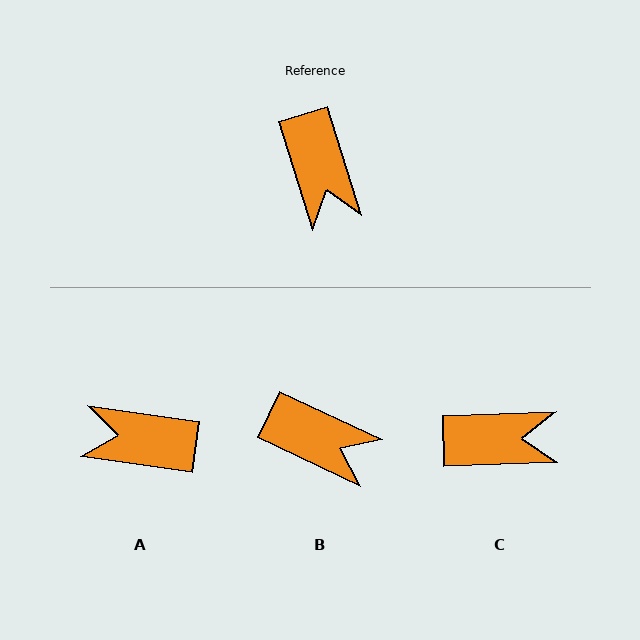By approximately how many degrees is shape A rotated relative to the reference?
Approximately 115 degrees clockwise.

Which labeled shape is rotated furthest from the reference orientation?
A, about 115 degrees away.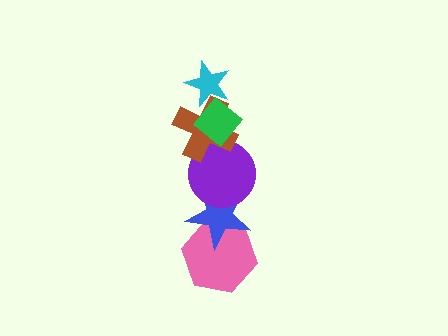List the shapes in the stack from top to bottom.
From top to bottom: the cyan star, the green diamond, the brown cross, the purple circle, the blue star, the pink hexagon.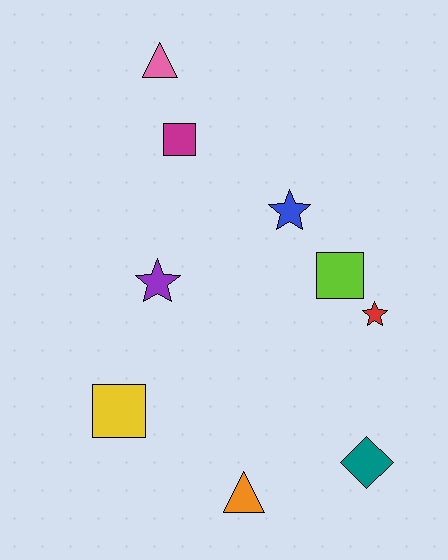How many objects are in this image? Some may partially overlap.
There are 9 objects.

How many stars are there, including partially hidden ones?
There are 3 stars.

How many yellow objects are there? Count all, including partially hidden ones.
There is 1 yellow object.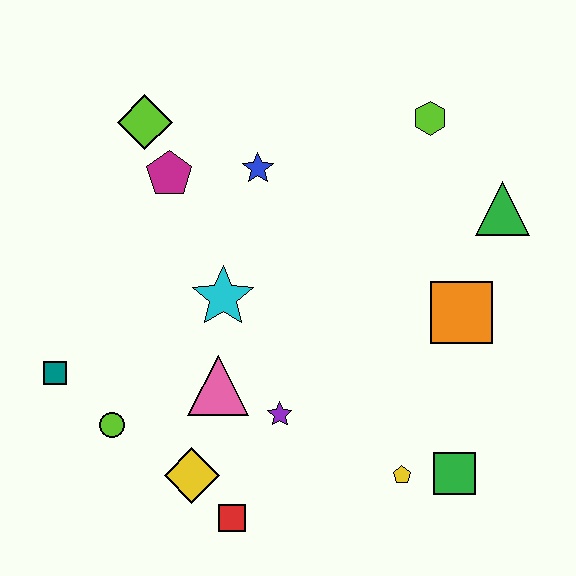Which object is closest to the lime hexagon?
The green triangle is closest to the lime hexagon.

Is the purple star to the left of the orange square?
Yes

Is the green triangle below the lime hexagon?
Yes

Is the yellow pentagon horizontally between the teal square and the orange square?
Yes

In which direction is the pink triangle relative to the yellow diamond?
The pink triangle is above the yellow diamond.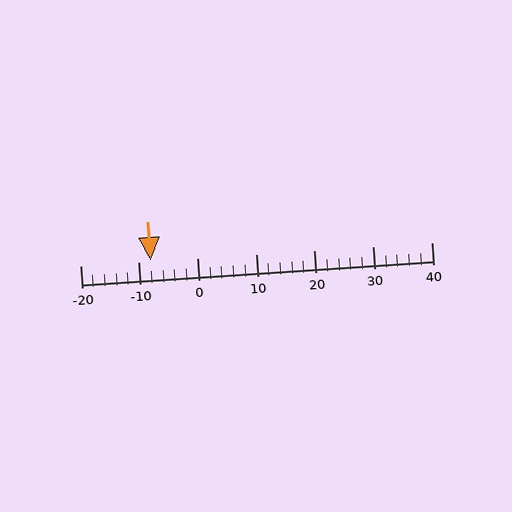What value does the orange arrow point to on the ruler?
The orange arrow points to approximately -8.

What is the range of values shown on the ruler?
The ruler shows values from -20 to 40.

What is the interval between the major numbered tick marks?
The major tick marks are spaced 10 units apart.